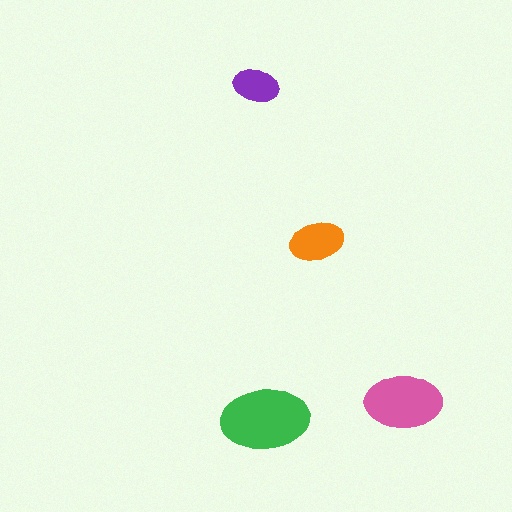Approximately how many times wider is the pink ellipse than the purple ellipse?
About 1.5 times wider.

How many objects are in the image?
There are 4 objects in the image.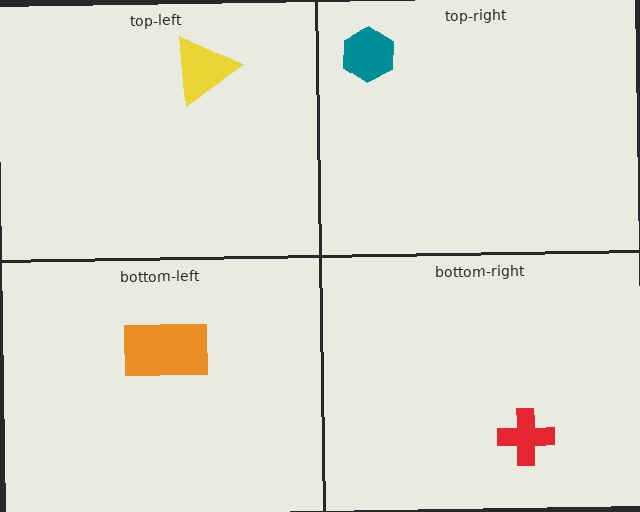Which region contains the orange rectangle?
The bottom-left region.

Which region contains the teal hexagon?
The top-right region.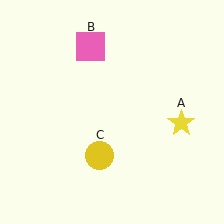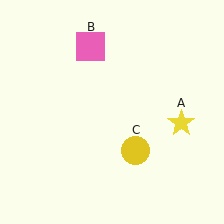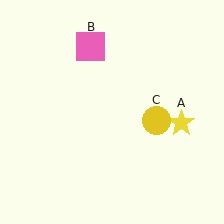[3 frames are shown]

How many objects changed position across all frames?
1 object changed position: yellow circle (object C).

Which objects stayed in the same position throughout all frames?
Yellow star (object A) and pink square (object B) remained stationary.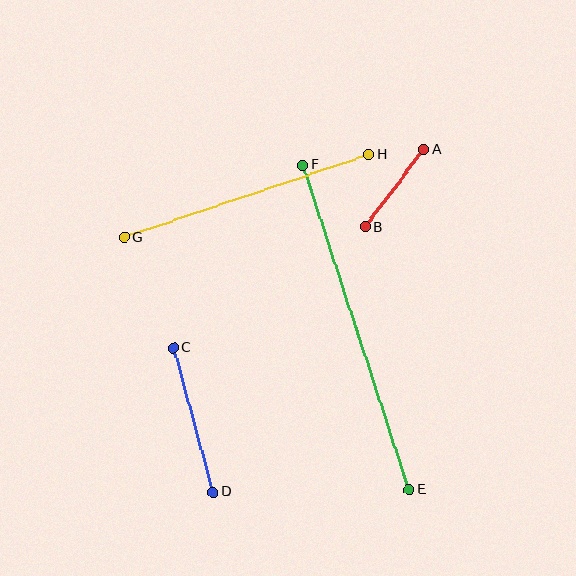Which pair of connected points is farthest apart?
Points E and F are farthest apart.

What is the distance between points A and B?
The distance is approximately 98 pixels.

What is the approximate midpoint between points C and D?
The midpoint is at approximately (194, 420) pixels.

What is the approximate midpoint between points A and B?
The midpoint is at approximately (395, 188) pixels.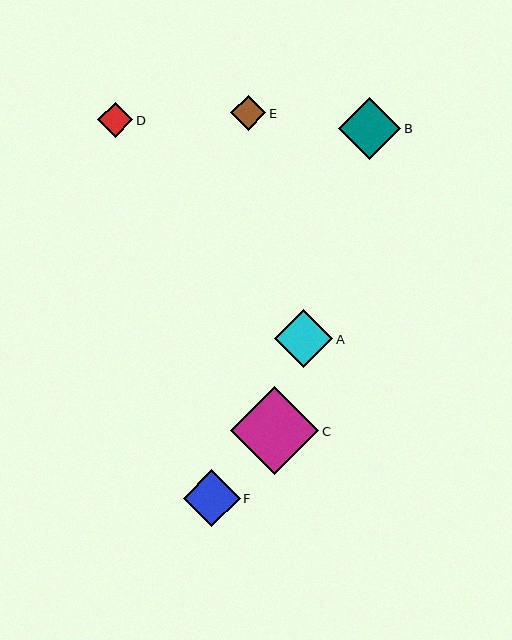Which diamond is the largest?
Diamond C is the largest with a size of approximately 88 pixels.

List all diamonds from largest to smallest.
From largest to smallest: C, B, A, F, D, E.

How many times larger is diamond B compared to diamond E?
Diamond B is approximately 1.8 times the size of diamond E.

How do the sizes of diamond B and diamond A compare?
Diamond B and diamond A are approximately the same size.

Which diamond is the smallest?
Diamond E is the smallest with a size of approximately 35 pixels.